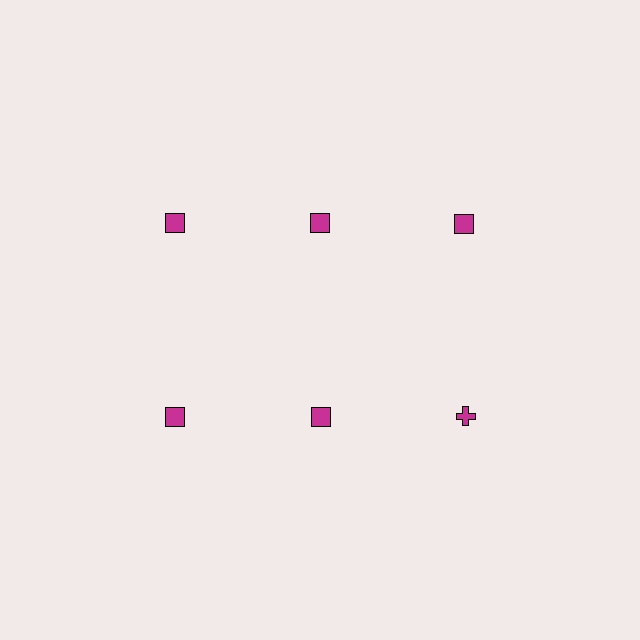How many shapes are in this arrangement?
There are 6 shapes arranged in a grid pattern.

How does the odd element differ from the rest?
It has a different shape: cross instead of square.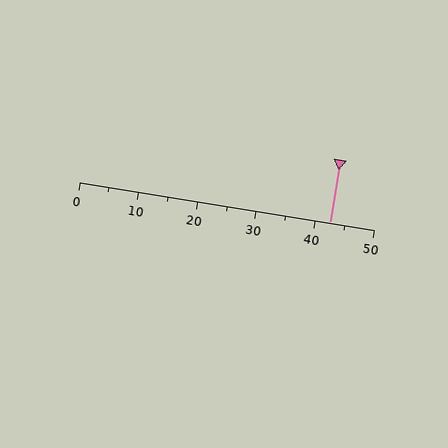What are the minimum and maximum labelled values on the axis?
The axis runs from 0 to 50.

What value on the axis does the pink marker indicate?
The marker indicates approximately 42.5.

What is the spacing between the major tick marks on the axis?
The major ticks are spaced 10 apart.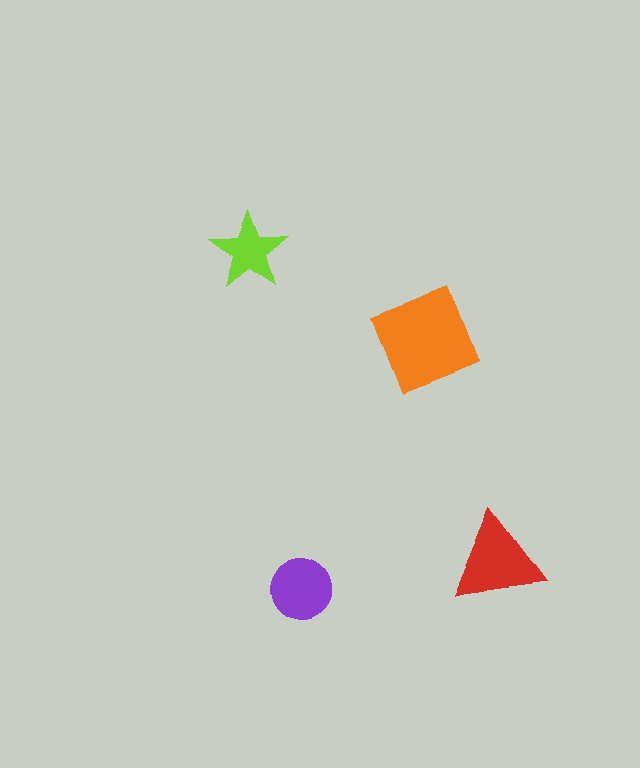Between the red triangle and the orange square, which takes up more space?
The orange square.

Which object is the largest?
The orange square.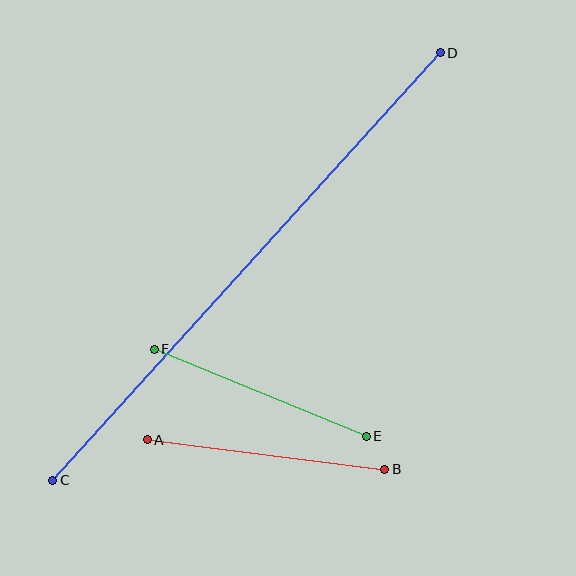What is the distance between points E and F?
The distance is approximately 229 pixels.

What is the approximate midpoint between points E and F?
The midpoint is at approximately (260, 393) pixels.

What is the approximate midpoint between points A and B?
The midpoint is at approximately (266, 454) pixels.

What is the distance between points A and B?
The distance is approximately 239 pixels.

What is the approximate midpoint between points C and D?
The midpoint is at approximately (247, 267) pixels.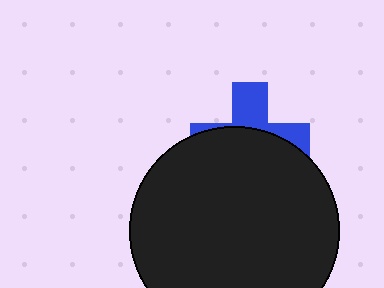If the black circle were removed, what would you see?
You would see the complete blue cross.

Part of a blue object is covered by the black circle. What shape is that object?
It is a cross.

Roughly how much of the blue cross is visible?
A small part of it is visible (roughly 36%).